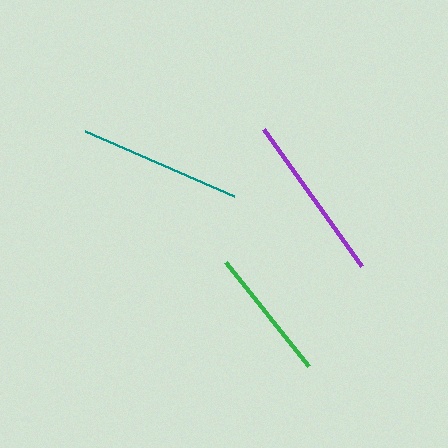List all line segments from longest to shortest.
From longest to shortest: purple, teal, green.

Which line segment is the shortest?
The green line is the shortest at approximately 133 pixels.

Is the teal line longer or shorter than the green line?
The teal line is longer than the green line.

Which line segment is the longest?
The purple line is the longest at approximately 168 pixels.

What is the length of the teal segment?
The teal segment is approximately 163 pixels long.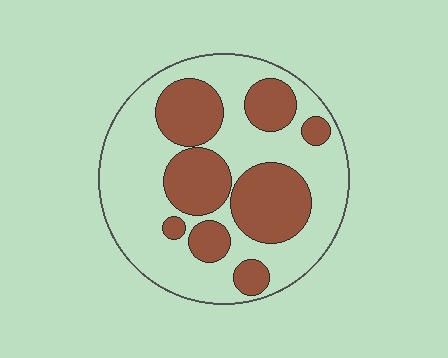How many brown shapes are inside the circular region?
8.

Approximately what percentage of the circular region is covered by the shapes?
Approximately 35%.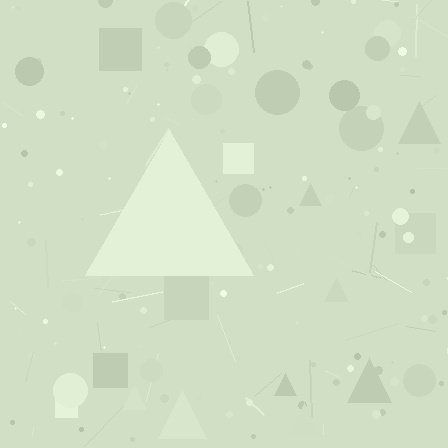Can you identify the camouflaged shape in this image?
The camouflaged shape is a triangle.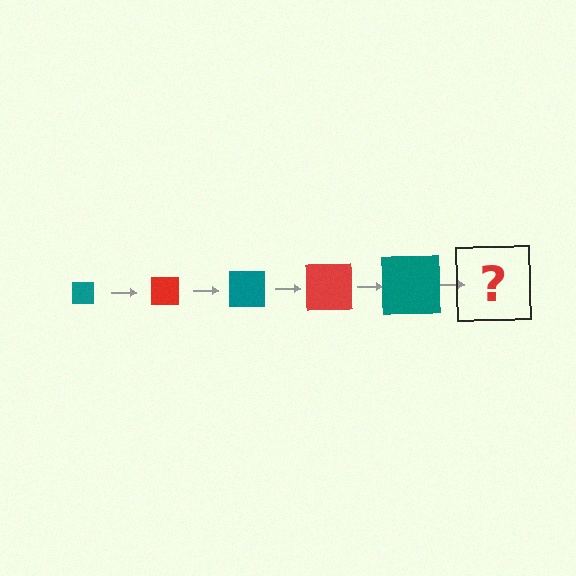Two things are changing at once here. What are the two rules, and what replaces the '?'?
The two rules are that the square grows larger each step and the color cycles through teal and red. The '?' should be a red square, larger than the previous one.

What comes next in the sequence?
The next element should be a red square, larger than the previous one.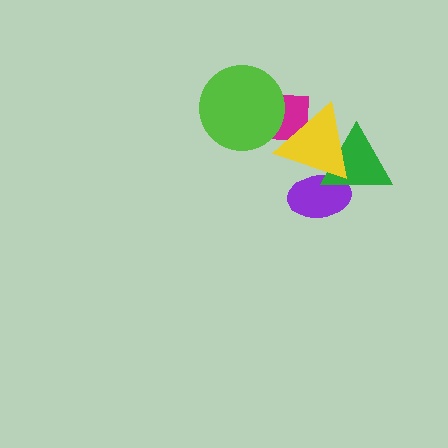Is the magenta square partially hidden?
Yes, it is partially covered by another shape.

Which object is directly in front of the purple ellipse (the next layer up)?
The green triangle is directly in front of the purple ellipse.